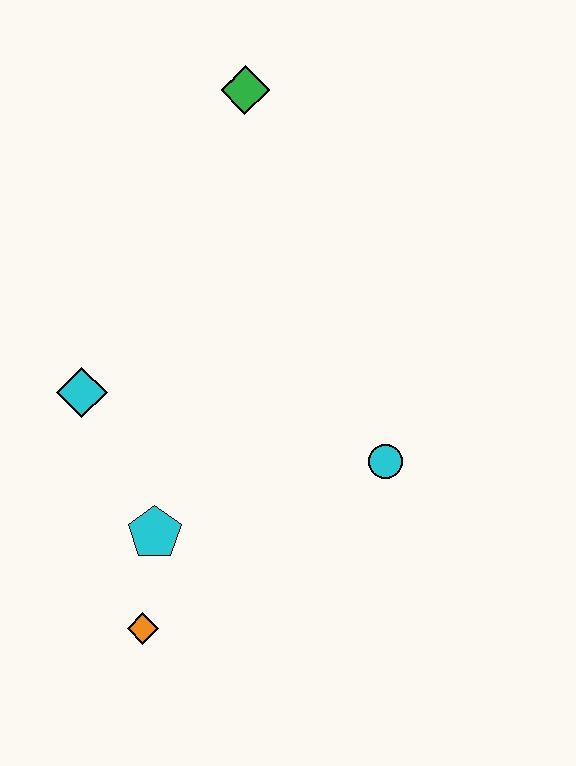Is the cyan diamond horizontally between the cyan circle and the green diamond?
No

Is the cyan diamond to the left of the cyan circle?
Yes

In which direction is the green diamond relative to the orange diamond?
The green diamond is above the orange diamond.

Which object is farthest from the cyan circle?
The green diamond is farthest from the cyan circle.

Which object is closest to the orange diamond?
The cyan pentagon is closest to the orange diamond.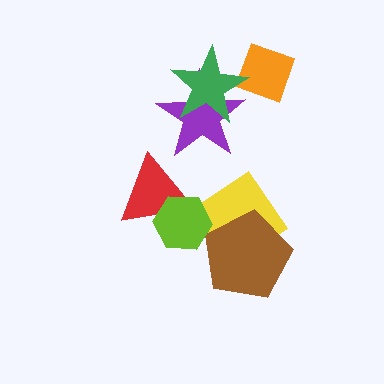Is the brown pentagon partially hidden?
No, no other shape covers it.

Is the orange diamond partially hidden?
Yes, it is partially covered by another shape.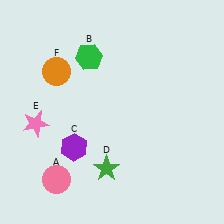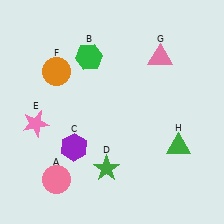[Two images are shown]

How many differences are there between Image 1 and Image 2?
There are 2 differences between the two images.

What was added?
A pink triangle (G), a green triangle (H) were added in Image 2.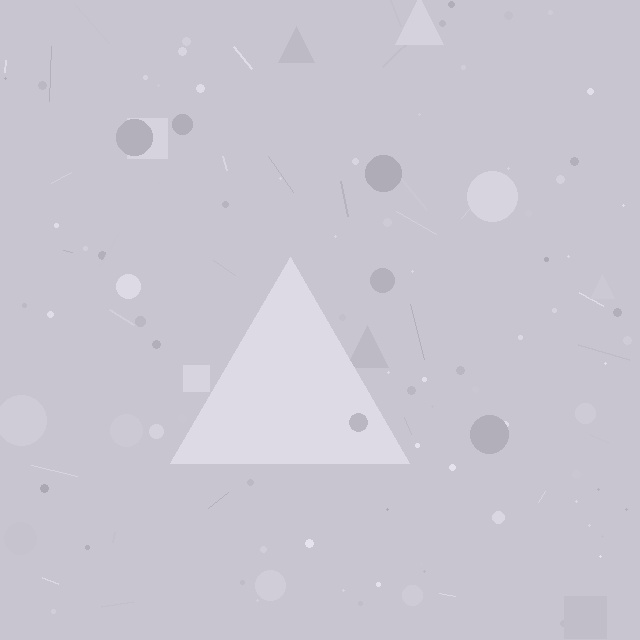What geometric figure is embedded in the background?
A triangle is embedded in the background.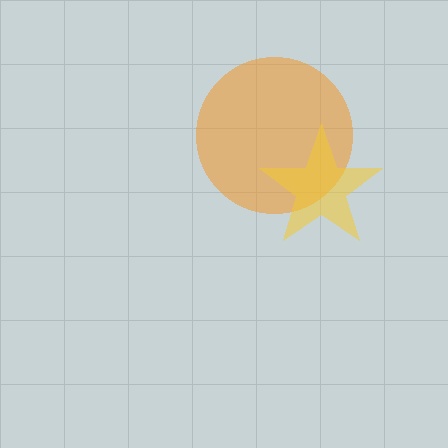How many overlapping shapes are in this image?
There are 2 overlapping shapes in the image.